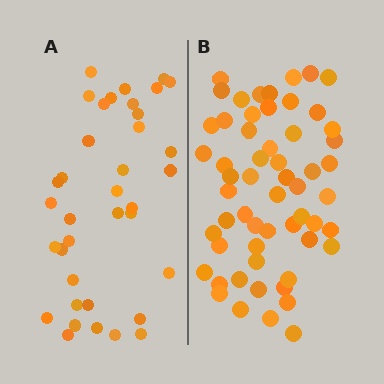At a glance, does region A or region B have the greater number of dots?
Region B (the right region) has more dots.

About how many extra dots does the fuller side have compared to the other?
Region B has approximately 20 more dots than region A.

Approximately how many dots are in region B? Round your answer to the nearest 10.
About 60 dots. (The exact count is 57, which rounds to 60.)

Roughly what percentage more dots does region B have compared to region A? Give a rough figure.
About 55% more.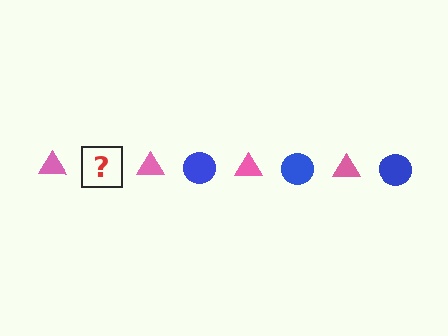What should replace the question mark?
The question mark should be replaced with a blue circle.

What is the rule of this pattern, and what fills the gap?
The rule is that the pattern alternates between pink triangle and blue circle. The gap should be filled with a blue circle.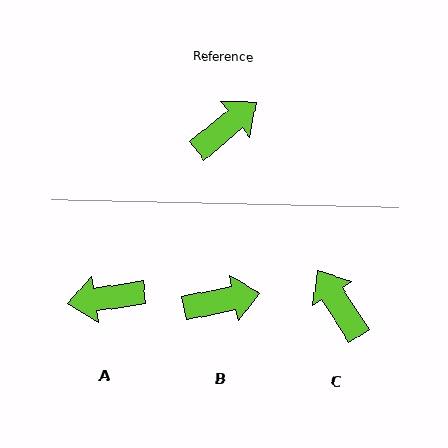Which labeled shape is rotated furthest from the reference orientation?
A, about 149 degrees away.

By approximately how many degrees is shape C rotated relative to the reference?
Approximately 83 degrees counter-clockwise.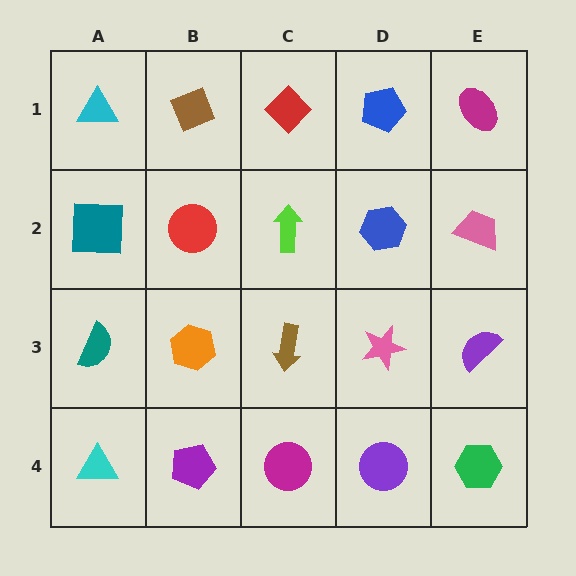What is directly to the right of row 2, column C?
A blue hexagon.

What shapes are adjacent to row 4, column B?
An orange hexagon (row 3, column B), a cyan triangle (row 4, column A), a magenta circle (row 4, column C).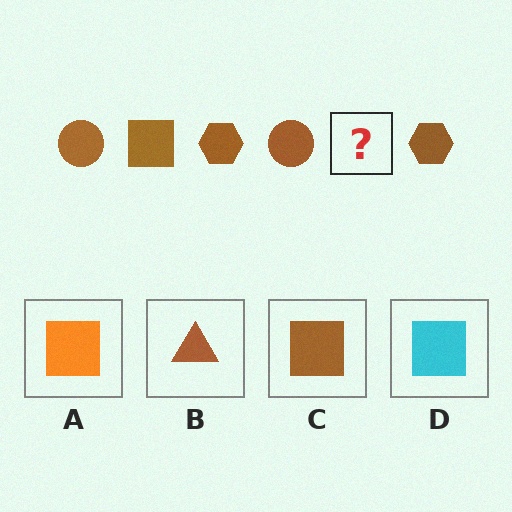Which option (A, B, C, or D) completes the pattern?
C.